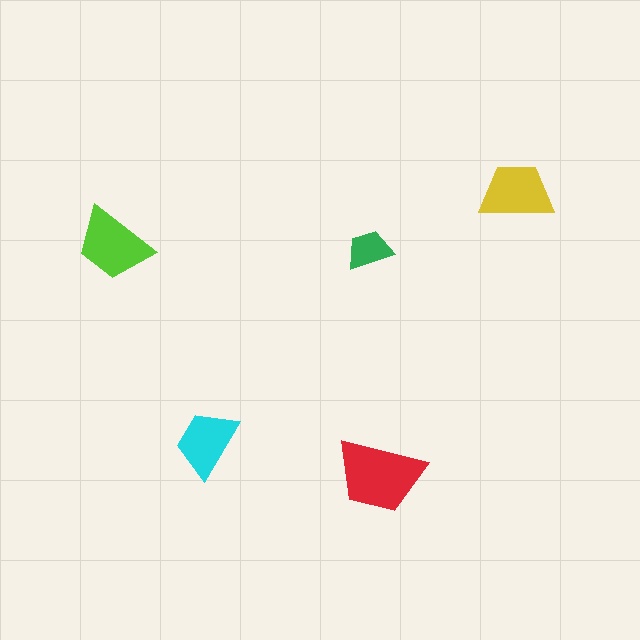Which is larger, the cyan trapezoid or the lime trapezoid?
The lime one.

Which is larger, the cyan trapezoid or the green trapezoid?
The cyan one.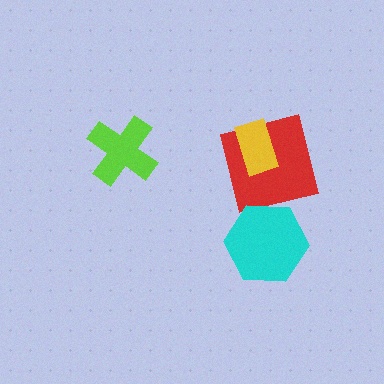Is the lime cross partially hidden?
No, no other shape covers it.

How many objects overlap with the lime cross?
0 objects overlap with the lime cross.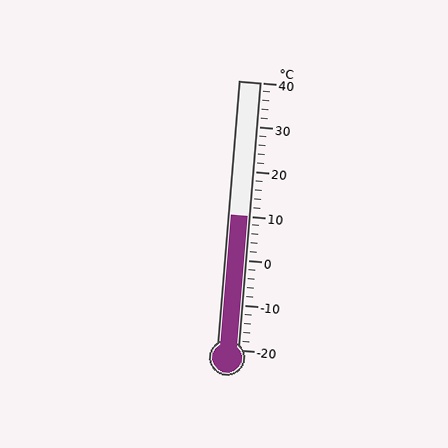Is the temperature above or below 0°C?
The temperature is above 0°C.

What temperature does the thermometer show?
The thermometer shows approximately 10°C.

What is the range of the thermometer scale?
The thermometer scale ranges from -20°C to 40°C.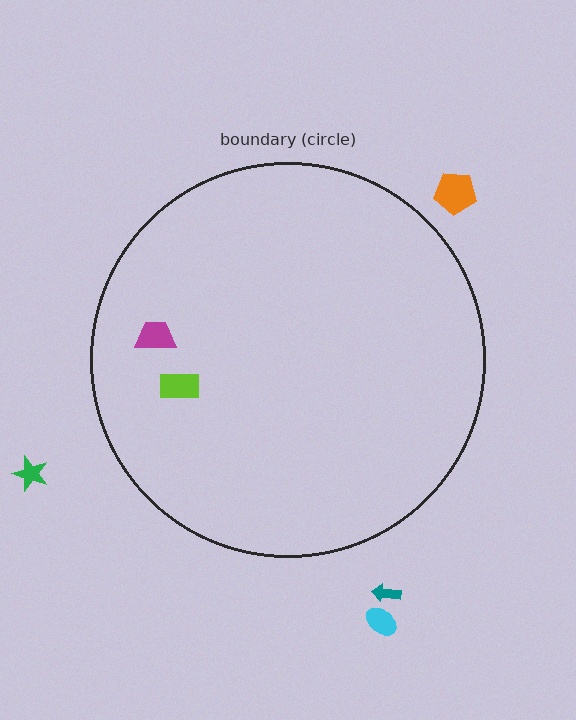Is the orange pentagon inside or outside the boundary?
Outside.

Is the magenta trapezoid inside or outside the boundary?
Inside.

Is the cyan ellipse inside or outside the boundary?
Outside.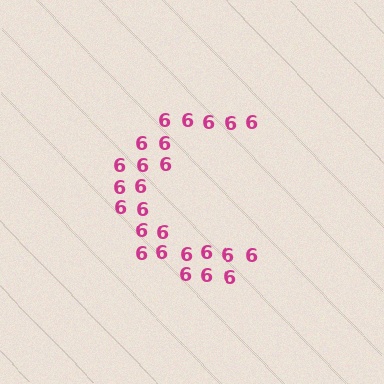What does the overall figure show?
The overall figure shows the letter C.